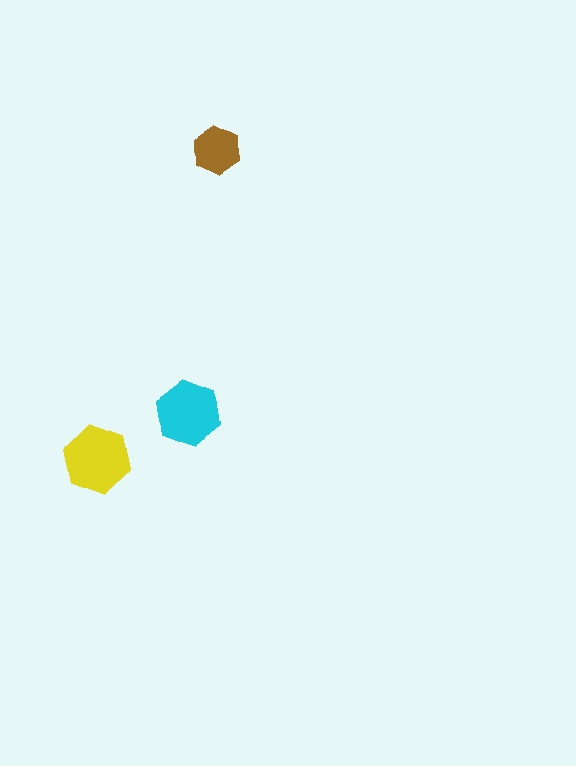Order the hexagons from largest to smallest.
the yellow one, the cyan one, the brown one.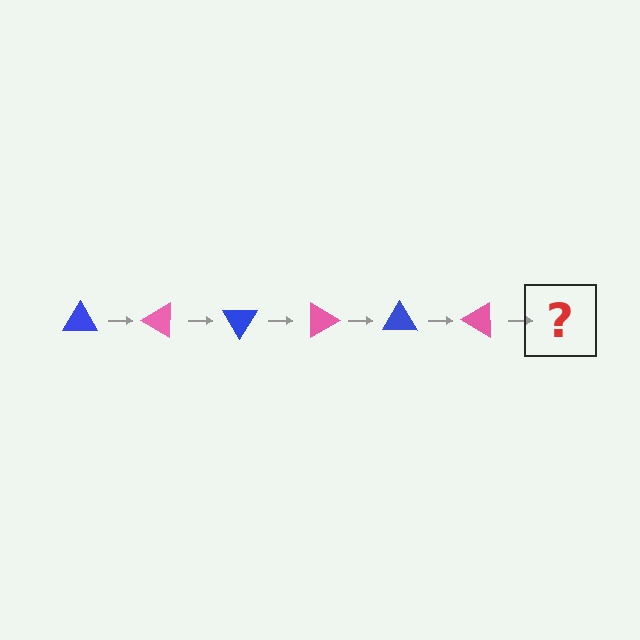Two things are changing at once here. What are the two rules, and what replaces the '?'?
The two rules are that it rotates 30 degrees each step and the color cycles through blue and pink. The '?' should be a blue triangle, rotated 180 degrees from the start.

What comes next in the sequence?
The next element should be a blue triangle, rotated 180 degrees from the start.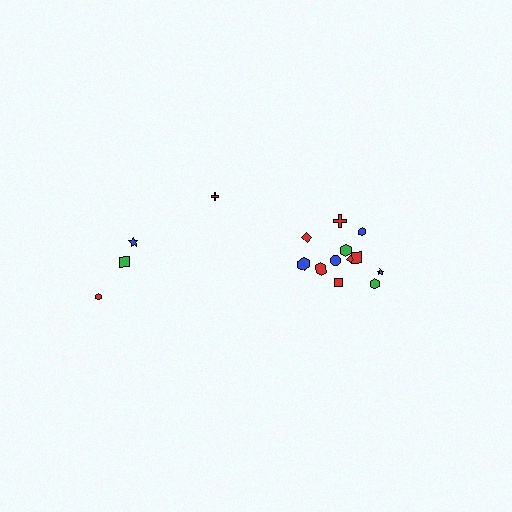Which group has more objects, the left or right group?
The right group.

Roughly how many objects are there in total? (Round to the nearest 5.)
Roughly 15 objects in total.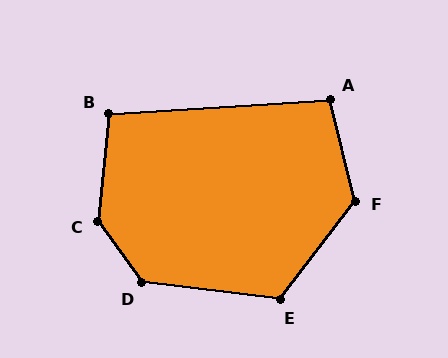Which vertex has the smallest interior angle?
B, at approximately 99 degrees.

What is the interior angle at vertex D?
Approximately 132 degrees (obtuse).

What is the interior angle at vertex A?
Approximately 100 degrees (obtuse).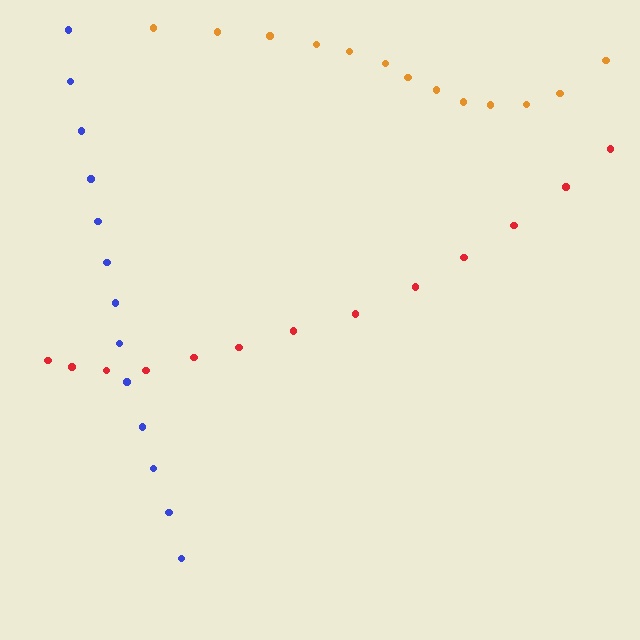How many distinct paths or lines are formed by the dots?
There are 3 distinct paths.